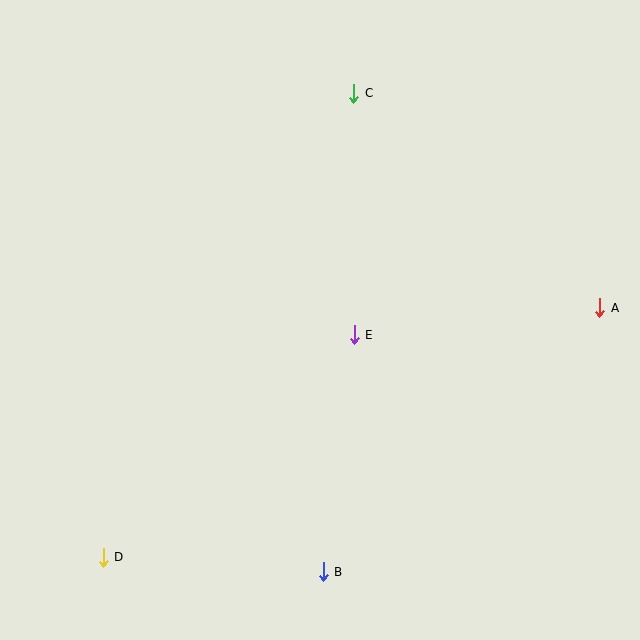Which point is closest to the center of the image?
Point E at (354, 335) is closest to the center.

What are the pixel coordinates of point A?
Point A is at (600, 308).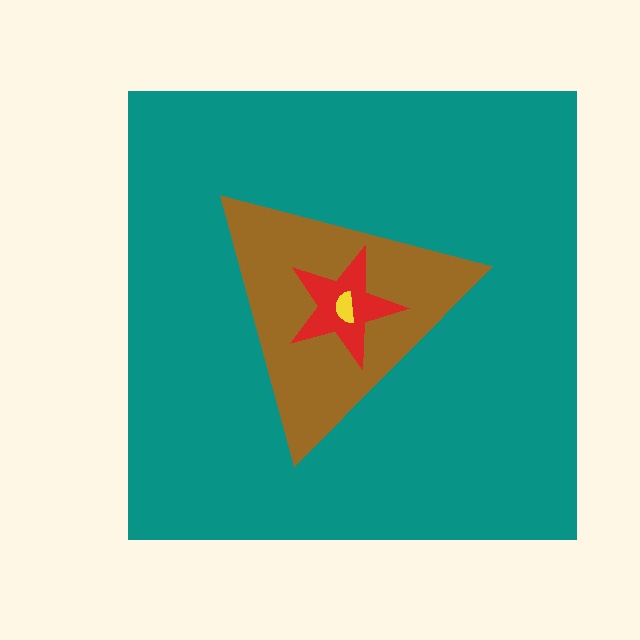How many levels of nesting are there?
4.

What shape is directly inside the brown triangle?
The red star.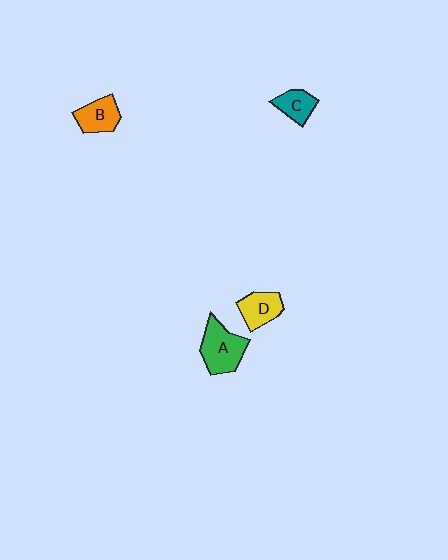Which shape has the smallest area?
Shape C (teal).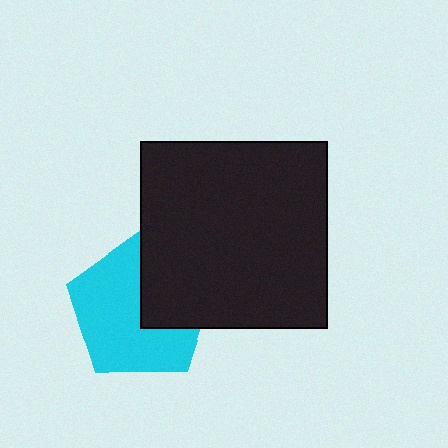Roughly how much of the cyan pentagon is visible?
About half of it is visible (roughly 65%).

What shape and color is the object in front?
The object in front is a black square.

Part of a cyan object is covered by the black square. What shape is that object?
It is a pentagon.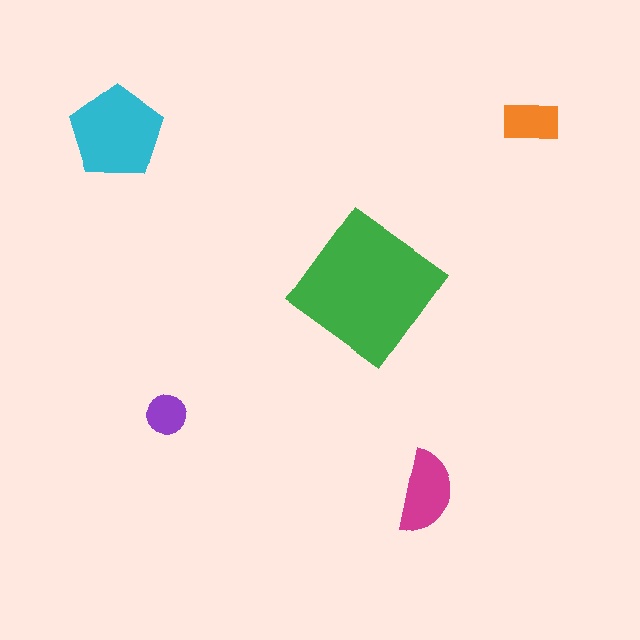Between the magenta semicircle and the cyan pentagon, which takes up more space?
The cyan pentagon.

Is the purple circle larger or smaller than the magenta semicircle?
Smaller.